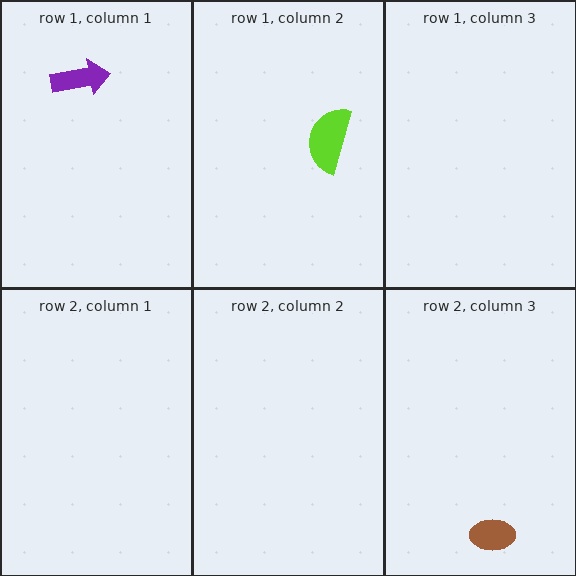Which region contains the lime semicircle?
The row 1, column 2 region.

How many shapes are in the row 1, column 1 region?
1.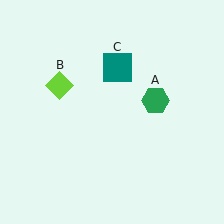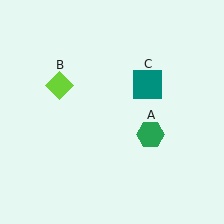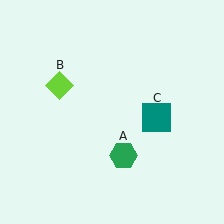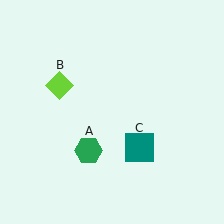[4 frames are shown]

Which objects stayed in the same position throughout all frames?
Lime diamond (object B) remained stationary.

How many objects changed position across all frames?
2 objects changed position: green hexagon (object A), teal square (object C).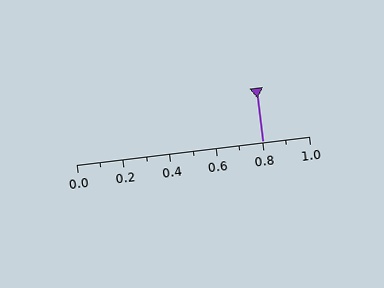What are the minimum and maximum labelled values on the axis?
The axis runs from 0.0 to 1.0.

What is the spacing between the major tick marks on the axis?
The major ticks are spaced 0.2 apart.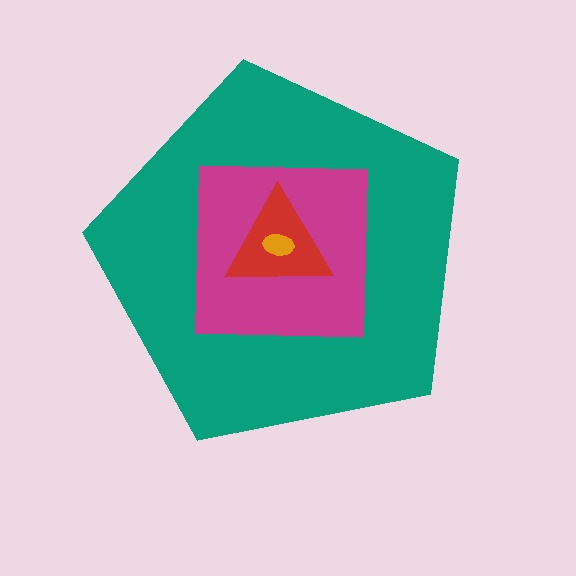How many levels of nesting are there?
4.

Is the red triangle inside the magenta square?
Yes.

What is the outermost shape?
The teal pentagon.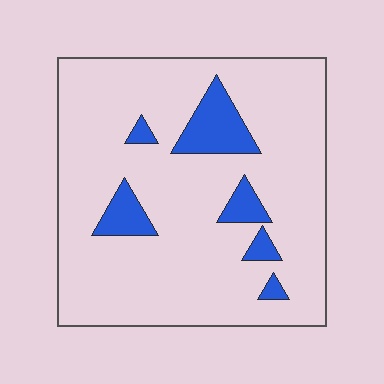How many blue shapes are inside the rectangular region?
6.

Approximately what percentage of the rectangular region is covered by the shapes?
Approximately 10%.